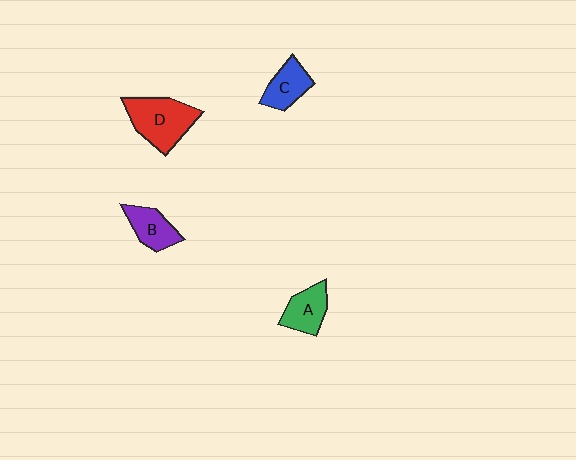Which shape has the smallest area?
Shape C (blue).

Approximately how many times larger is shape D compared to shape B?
Approximately 1.7 times.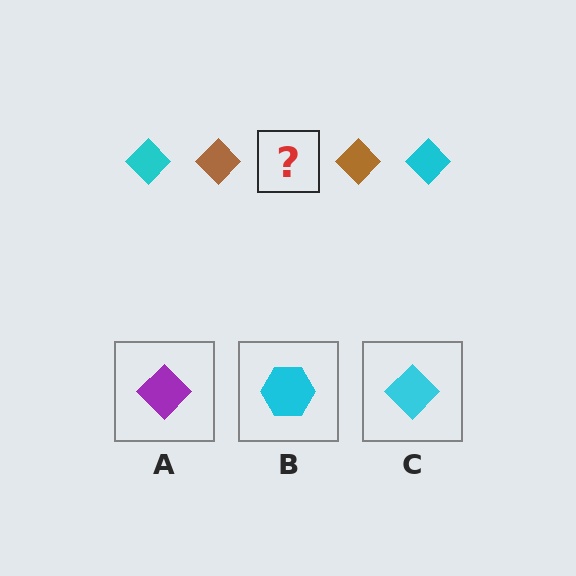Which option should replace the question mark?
Option C.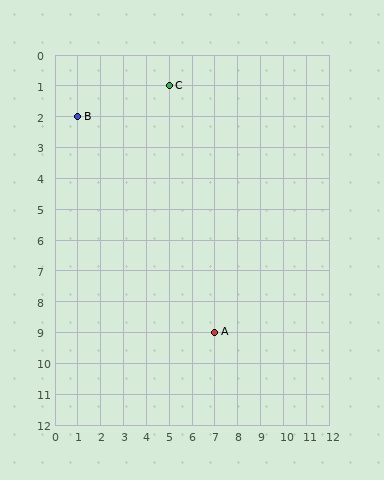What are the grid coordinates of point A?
Point A is at grid coordinates (7, 9).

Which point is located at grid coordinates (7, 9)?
Point A is at (7, 9).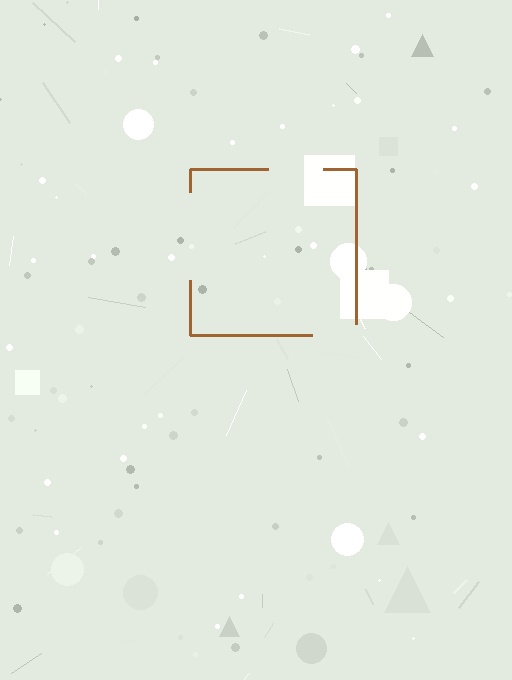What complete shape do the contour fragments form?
The contour fragments form a square.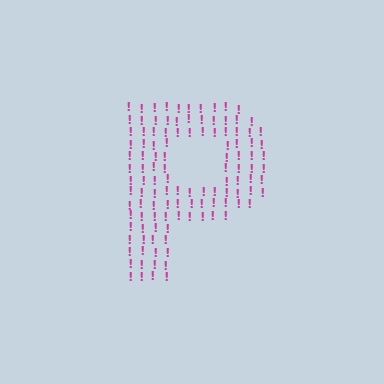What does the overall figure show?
The overall figure shows the letter P.